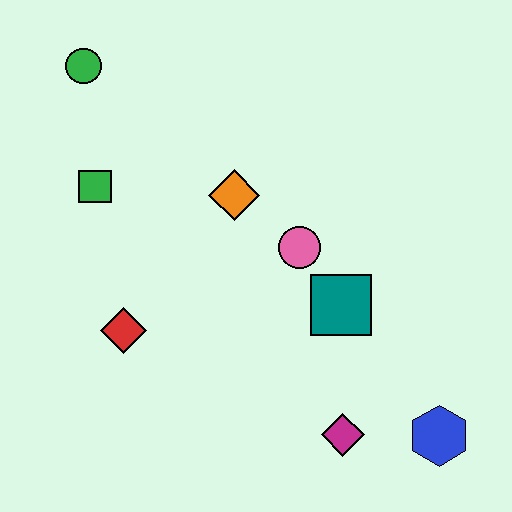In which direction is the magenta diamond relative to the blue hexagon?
The magenta diamond is to the left of the blue hexagon.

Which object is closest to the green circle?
The green square is closest to the green circle.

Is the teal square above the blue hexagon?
Yes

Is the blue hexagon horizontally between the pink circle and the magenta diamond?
No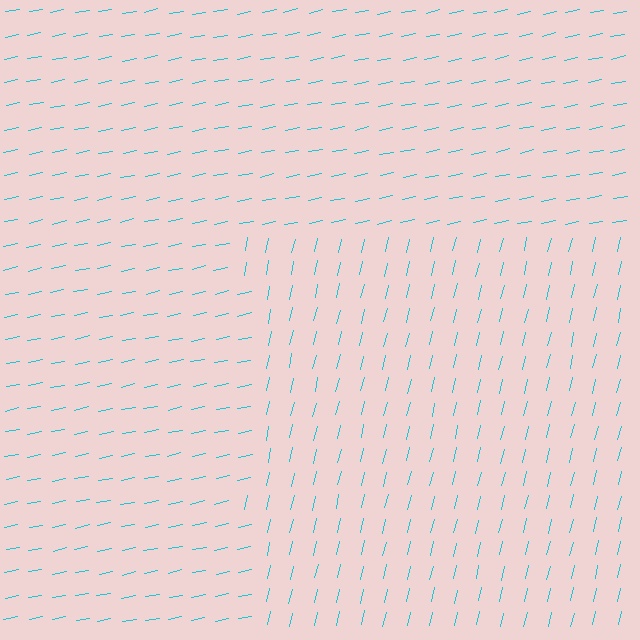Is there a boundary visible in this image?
Yes, there is a texture boundary formed by a change in line orientation.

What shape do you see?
I see a rectangle.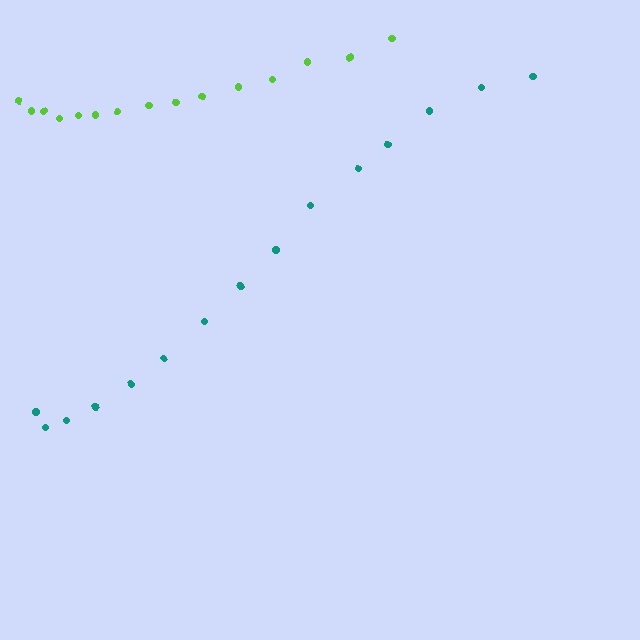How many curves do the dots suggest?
There are 2 distinct paths.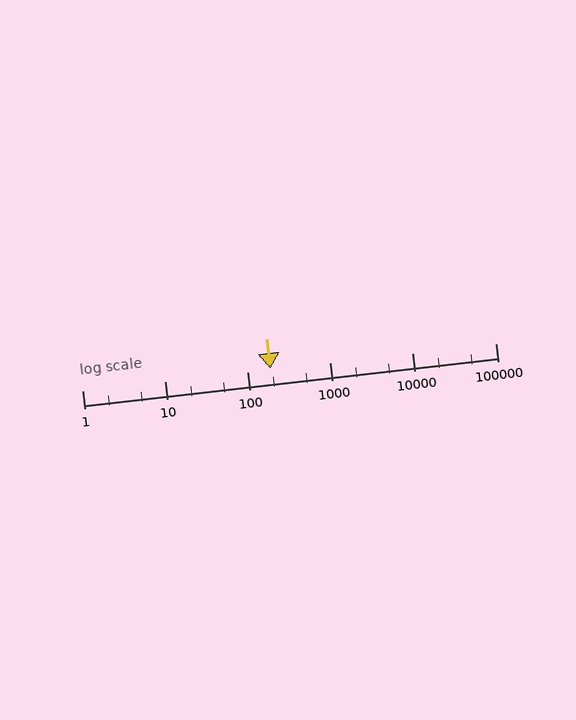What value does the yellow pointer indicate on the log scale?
The pointer indicates approximately 190.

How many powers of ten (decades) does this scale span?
The scale spans 5 decades, from 1 to 100000.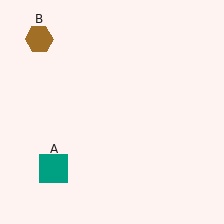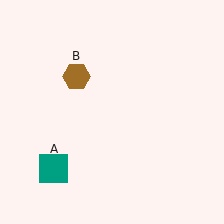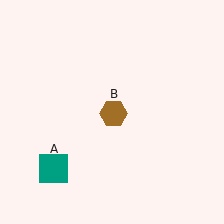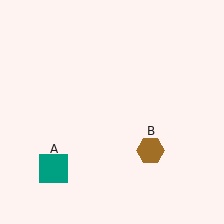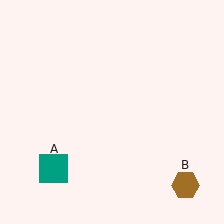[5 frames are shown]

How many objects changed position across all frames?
1 object changed position: brown hexagon (object B).